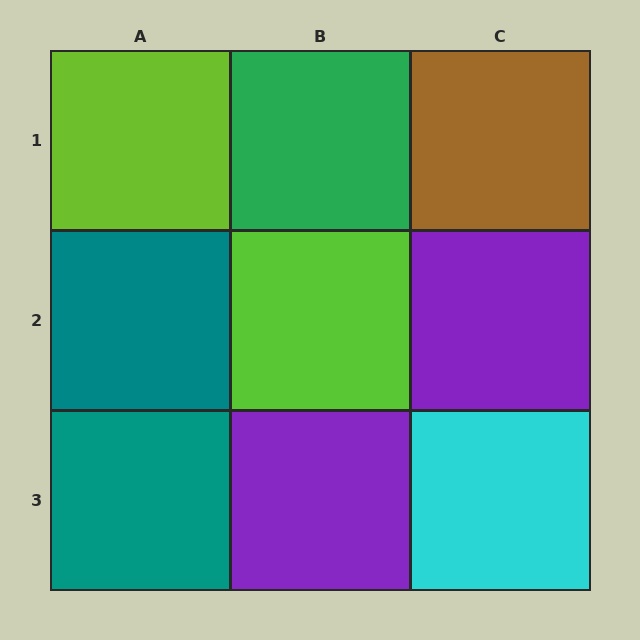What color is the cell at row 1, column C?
Brown.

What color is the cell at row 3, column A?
Teal.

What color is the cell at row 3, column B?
Purple.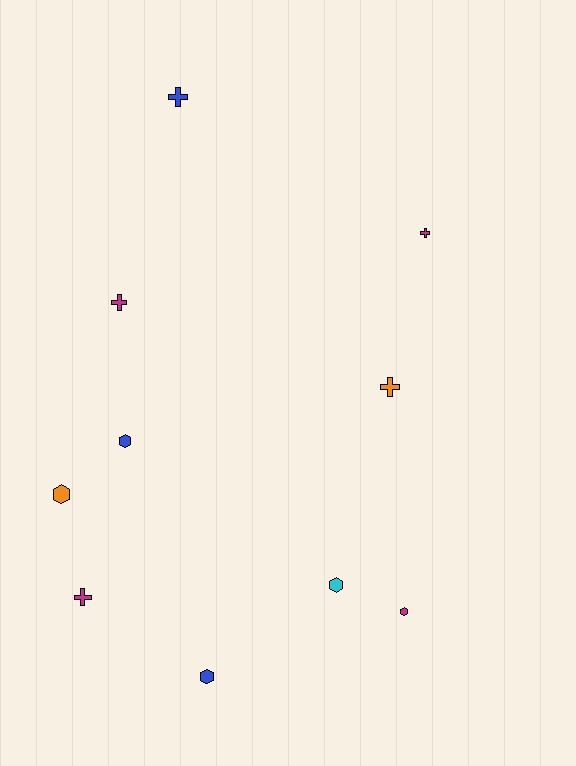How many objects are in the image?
There are 10 objects.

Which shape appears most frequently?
Cross, with 5 objects.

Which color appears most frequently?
Magenta, with 4 objects.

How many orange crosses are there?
There is 1 orange cross.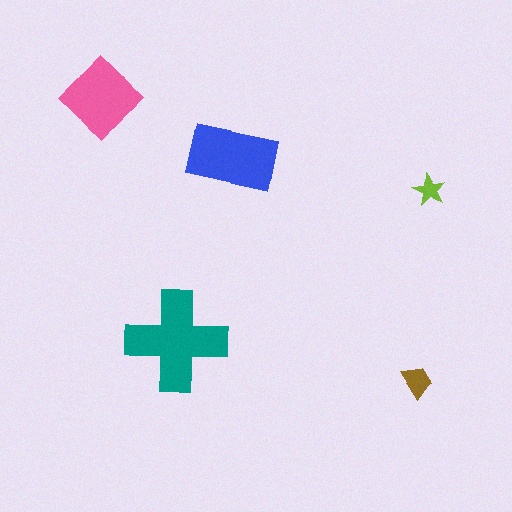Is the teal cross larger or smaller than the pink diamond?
Larger.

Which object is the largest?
The teal cross.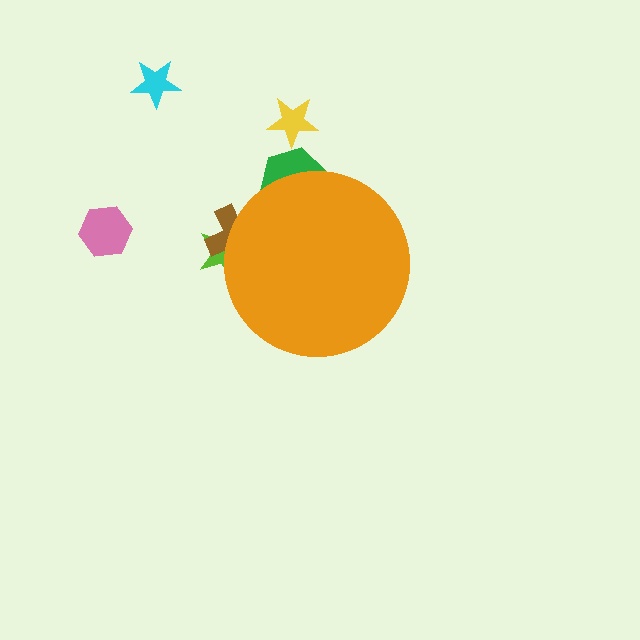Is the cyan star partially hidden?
No, the cyan star is fully visible.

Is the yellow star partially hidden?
No, the yellow star is fully visible.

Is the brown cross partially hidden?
Yes, the brown cross is partially hidden behind the orange circle.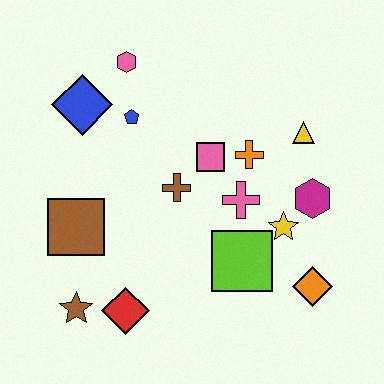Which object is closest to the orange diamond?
The yellow star is closest to the orange diamond.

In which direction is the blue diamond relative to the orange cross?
The blue diamond is to the left of the orange cross.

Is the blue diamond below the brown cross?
No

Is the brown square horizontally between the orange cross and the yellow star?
No